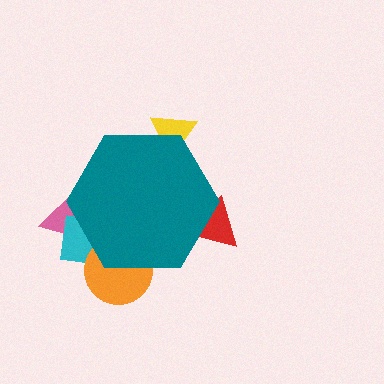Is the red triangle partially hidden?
Yes, the red triangle is partially hidden behind the teal hexagon.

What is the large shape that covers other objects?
A teal hexagon.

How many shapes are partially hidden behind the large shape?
5 shapes are partially hidden.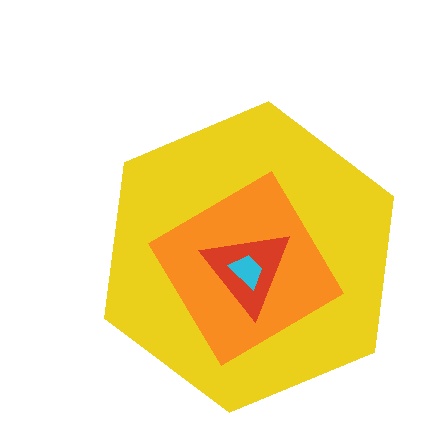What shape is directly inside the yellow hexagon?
The orange diamond.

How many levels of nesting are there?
4.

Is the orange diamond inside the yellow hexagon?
Yes.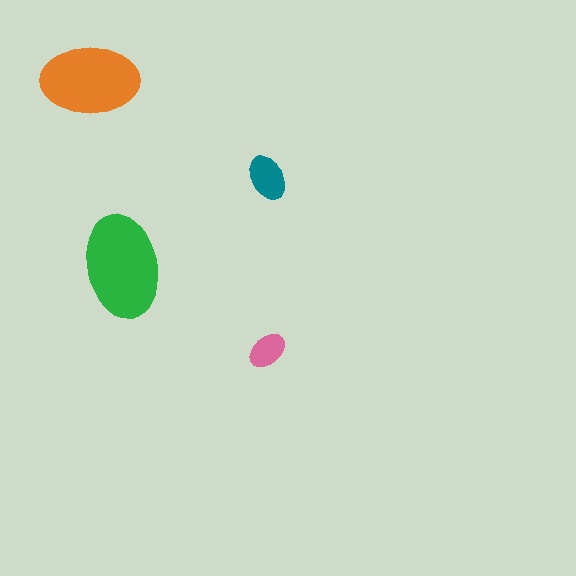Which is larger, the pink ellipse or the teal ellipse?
The teal one.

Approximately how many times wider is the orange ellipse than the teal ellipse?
About 2 times wider.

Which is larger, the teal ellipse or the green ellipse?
The green one.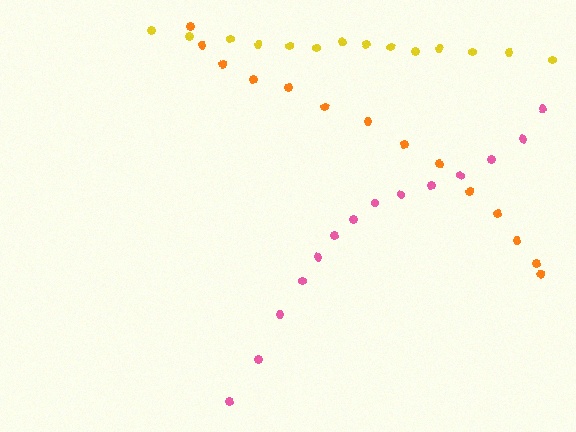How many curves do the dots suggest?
There are 3 distinct paths.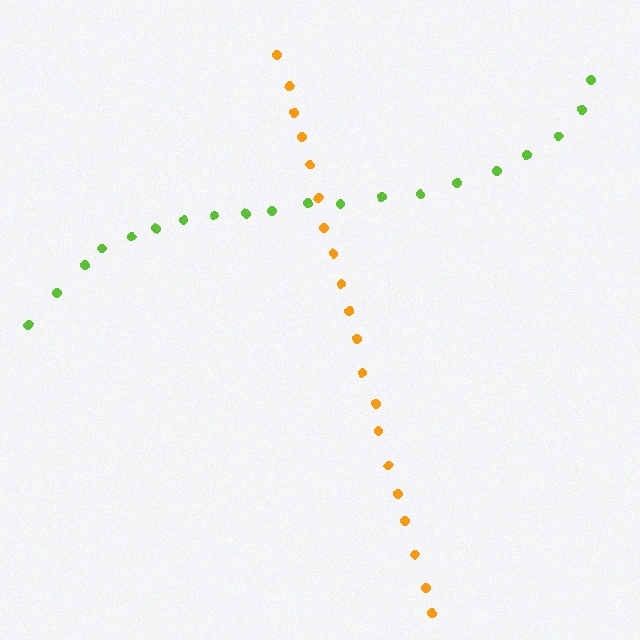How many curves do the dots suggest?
There are 2 distinct paths.